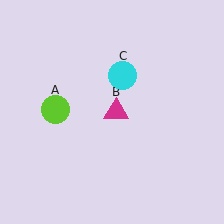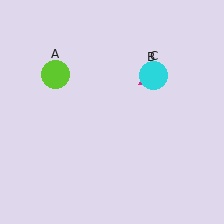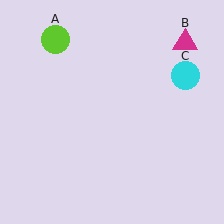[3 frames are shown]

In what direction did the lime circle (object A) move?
The lime circle (object A) moved up.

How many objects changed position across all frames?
3 objects changed position: lime circle (object A), magenta triangle (object B), cyan circle (object C).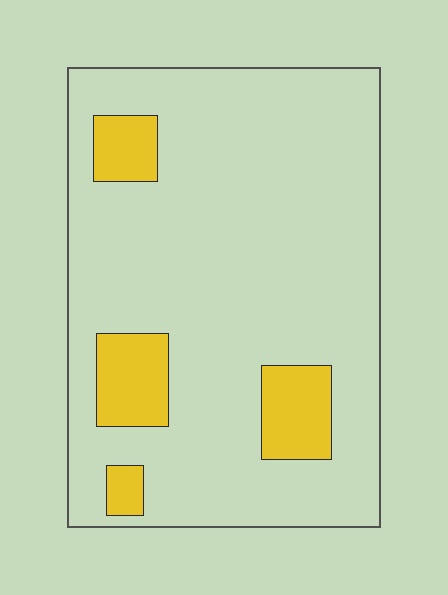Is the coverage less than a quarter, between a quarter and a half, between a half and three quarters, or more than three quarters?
Less than a quarter.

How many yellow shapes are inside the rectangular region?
4.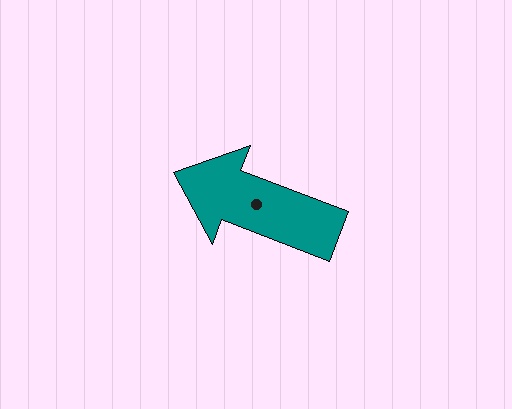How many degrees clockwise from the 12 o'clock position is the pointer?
Approximately 291 degrees.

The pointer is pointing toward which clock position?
Roughly 10 o'clock.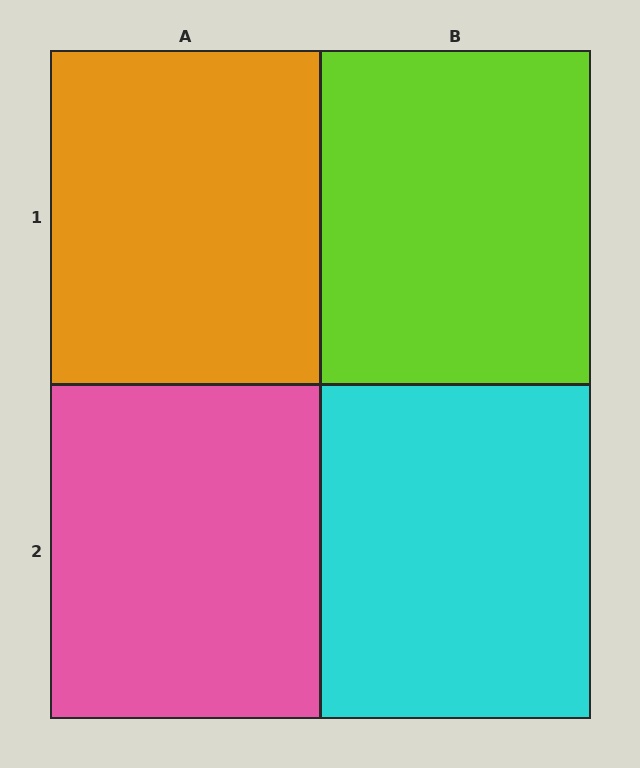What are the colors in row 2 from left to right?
Pink, cyan.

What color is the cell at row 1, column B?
Lime.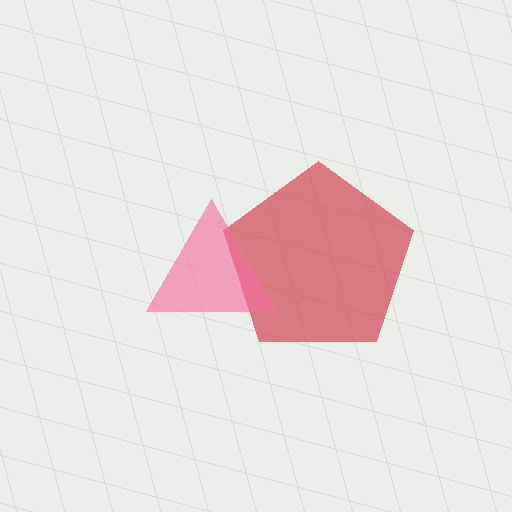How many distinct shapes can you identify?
There are 2 distinct shapes: a red pentagon, a pink triangle.